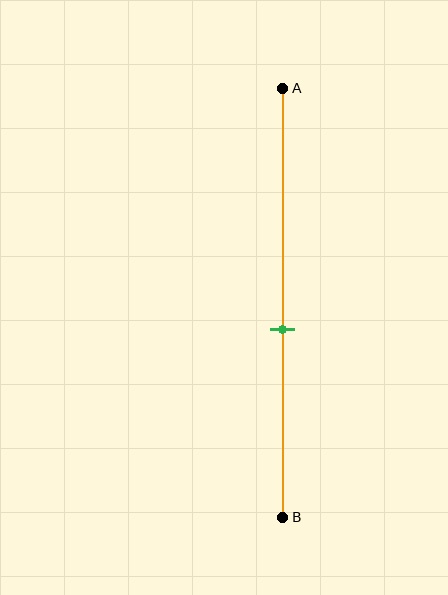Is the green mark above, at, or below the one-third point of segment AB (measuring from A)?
The green mark is below the one-third point of segment AB.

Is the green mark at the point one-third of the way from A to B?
No, the mark is at about 55% from A, not at the 33% one-third point.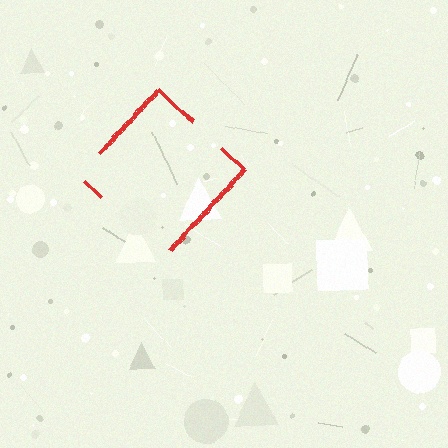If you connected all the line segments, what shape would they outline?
They would outline a diamond.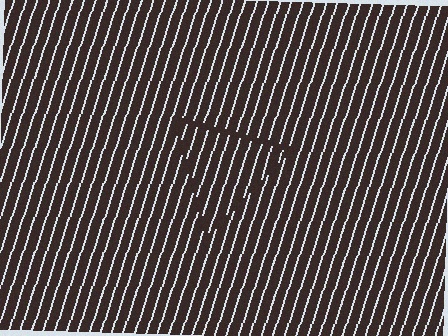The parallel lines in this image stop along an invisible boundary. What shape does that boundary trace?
An illusory triangle. The interior of the shape contains the same grating, shifted by half a period — the contour is defined by the phase discontinuity where line-ends from the inner and outer gratings abut.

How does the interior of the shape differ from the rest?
The interior of the shape contains the same grating, shifted by half a period — the contour is defined by the phase discontinuity where line-ends from the inner and outer gratings abut.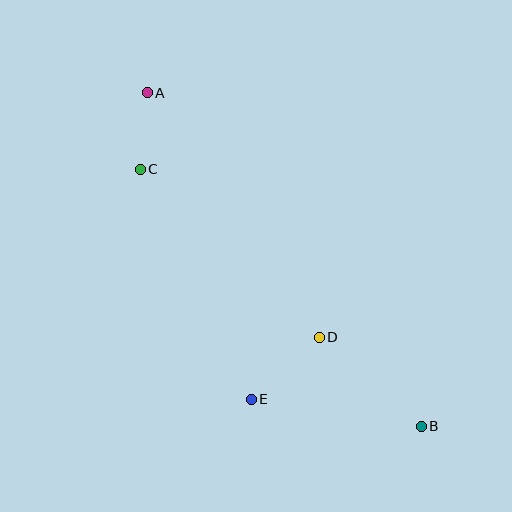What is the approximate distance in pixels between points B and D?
The distance between B and D is approximately 135 pixels.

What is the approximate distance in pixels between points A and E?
The distance between A and E is approximately 324 pixels.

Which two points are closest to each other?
Points A and C are closest to each other.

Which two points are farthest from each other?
Points A and B are farthest from each other.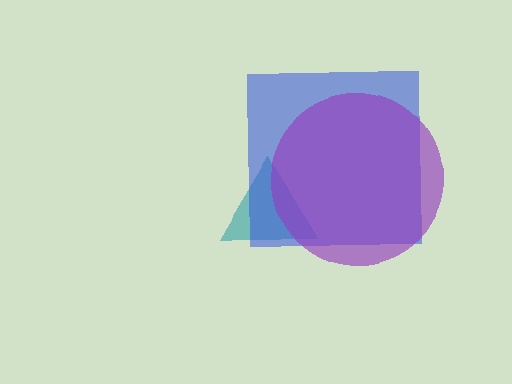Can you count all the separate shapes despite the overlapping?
Yes, there are 3 separate shapes.